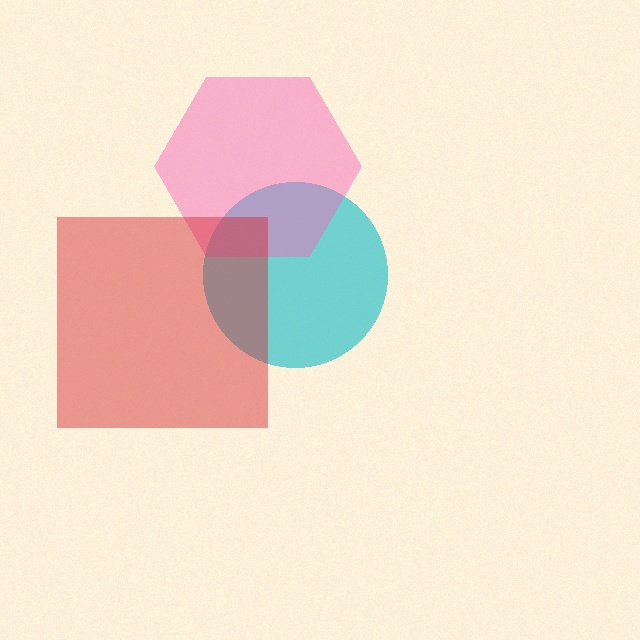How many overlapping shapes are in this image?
There are 3 overlapping shapes in the image.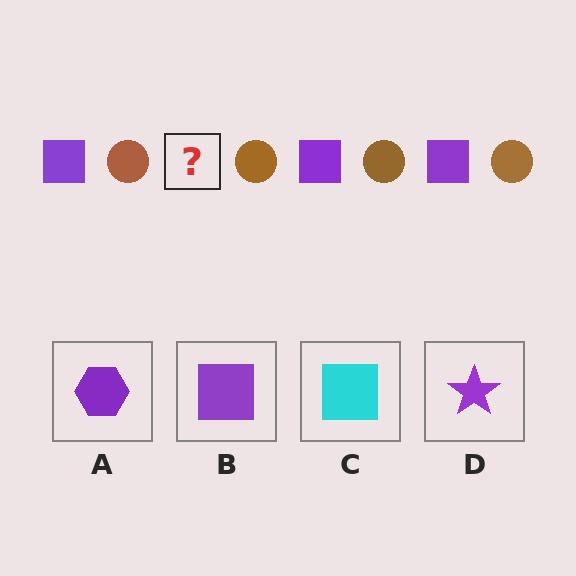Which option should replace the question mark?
Option B.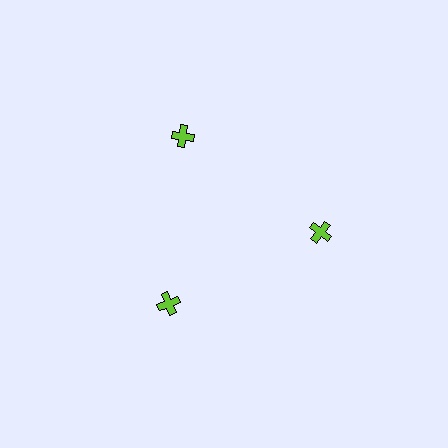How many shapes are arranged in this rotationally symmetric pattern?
There are 3 shapes, arranged in 3 groups of 1.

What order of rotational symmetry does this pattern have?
This pattern has 3-fold rotational symmetry.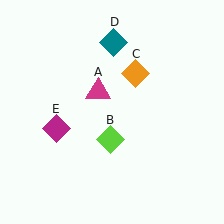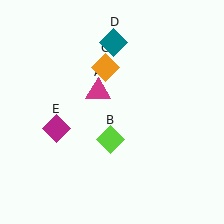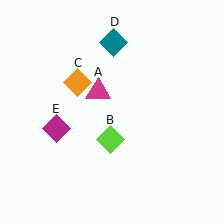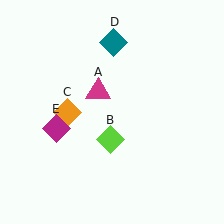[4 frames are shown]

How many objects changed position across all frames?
1 object changed position: orange diamond (object C).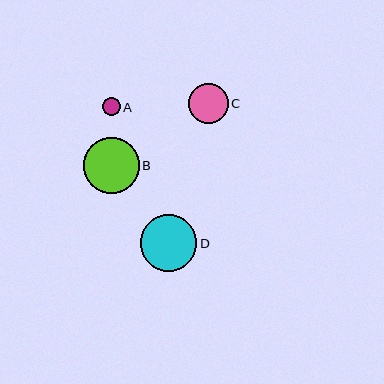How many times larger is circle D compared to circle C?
Circle D is approximately 1.4 times the size of circle C.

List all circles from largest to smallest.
From largest to smallest: D, B, C, A.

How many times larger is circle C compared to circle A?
Circle C is approximately 2.3 times the size of circle A.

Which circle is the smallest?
Circle A is the smallest with a size of approximately 18 pixels.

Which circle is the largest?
Circle D is the largest with a size of approximately 56 pixels.